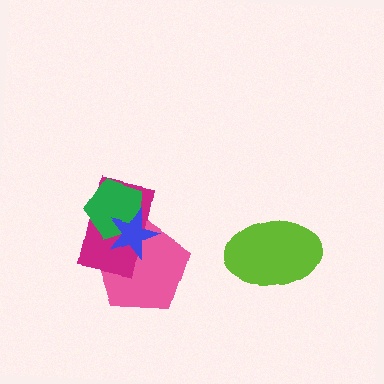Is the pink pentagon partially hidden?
Yes, it is partially covered by another shape.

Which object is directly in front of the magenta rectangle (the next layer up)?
The green pentagon is directly in front of the magenta rectangle.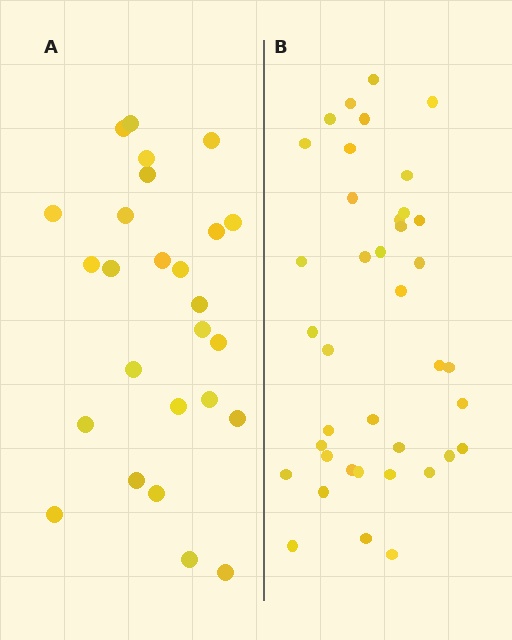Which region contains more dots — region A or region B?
Region B (the right region) has more dots.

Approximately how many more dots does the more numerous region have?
Region B has approximately 15 more dots than region A.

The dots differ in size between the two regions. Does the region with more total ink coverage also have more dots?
No. Region A has more total ink coverage because its dots are larger, but region B actually contains more individual dots. Total area can be misleading — the number of items is what matters here.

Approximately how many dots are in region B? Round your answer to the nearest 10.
About 40 dots. (The exact count is 39, which rounds to 40.)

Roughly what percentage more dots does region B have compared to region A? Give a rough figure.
About 50% more.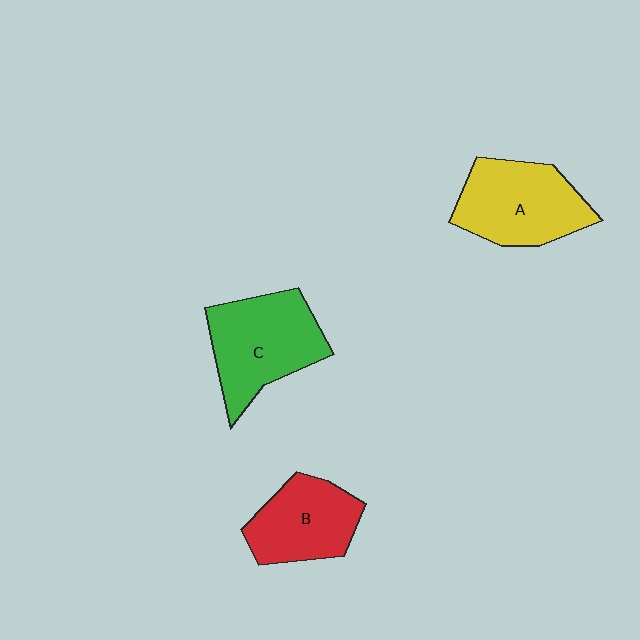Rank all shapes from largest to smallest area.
From largest to smallest: C (green), A (yellow), B (red).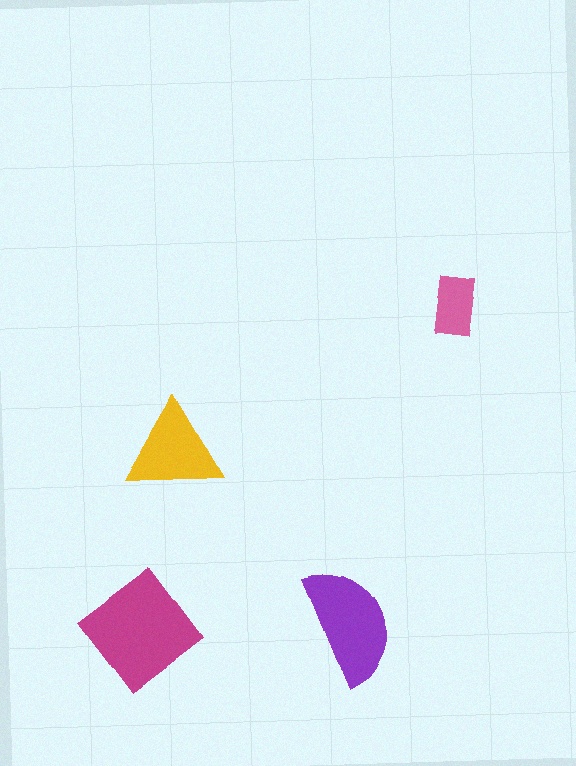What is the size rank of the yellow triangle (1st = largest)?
3rd.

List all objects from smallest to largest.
The pink rectangle, the yellow triangle, the purple semicircle, the magenta diamond.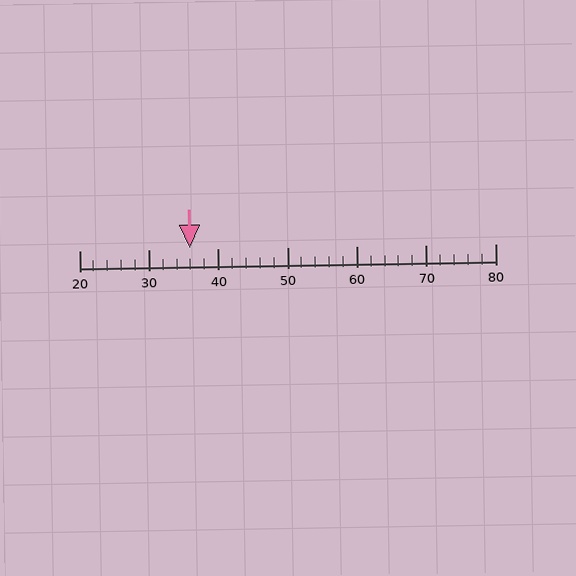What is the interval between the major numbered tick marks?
The major tick marks are spaced 10 units apart.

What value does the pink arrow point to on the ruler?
The pink arrow points to approximately 36.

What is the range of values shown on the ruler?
The ruler shows values from 20 to 80.